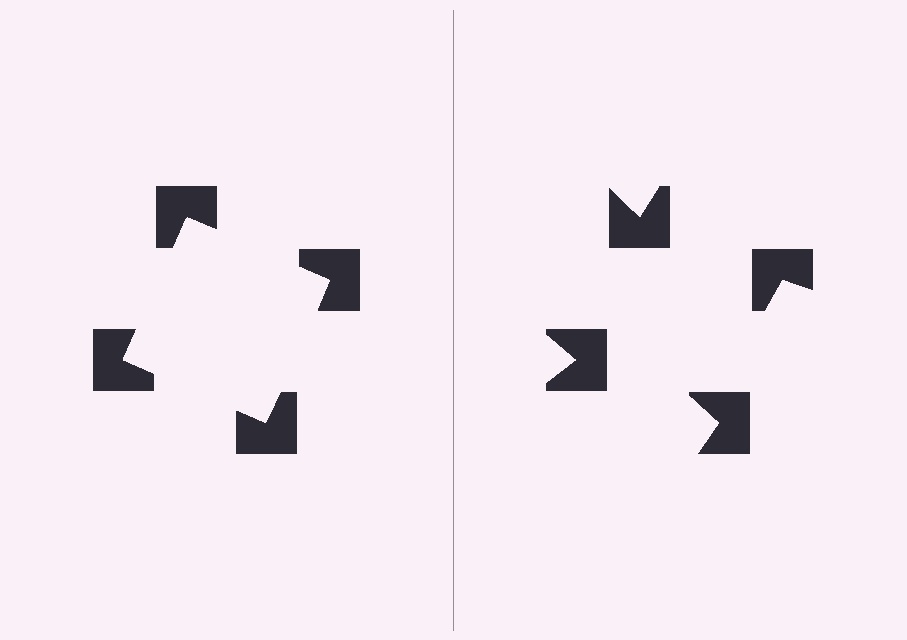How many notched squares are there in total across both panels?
8 — 4 on each side.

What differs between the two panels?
The notched squares are positioned identically on both sides; only the wedge orientations differ. On the left they align to a square; on the right they are misaligned.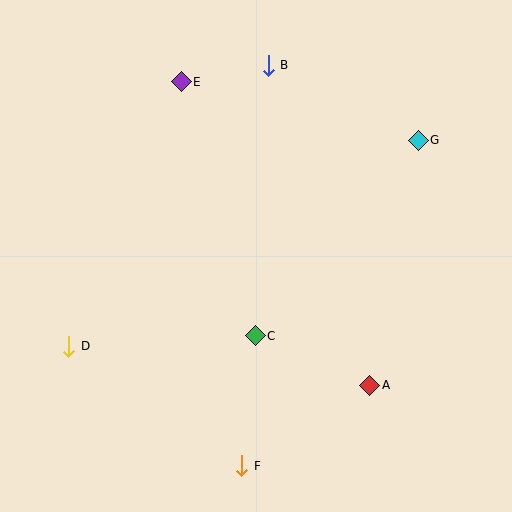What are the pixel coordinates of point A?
Point A is at (370, 385).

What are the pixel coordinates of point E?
Point E is at (181, 82).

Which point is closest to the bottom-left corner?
Point D is closest to the bottom-left corner.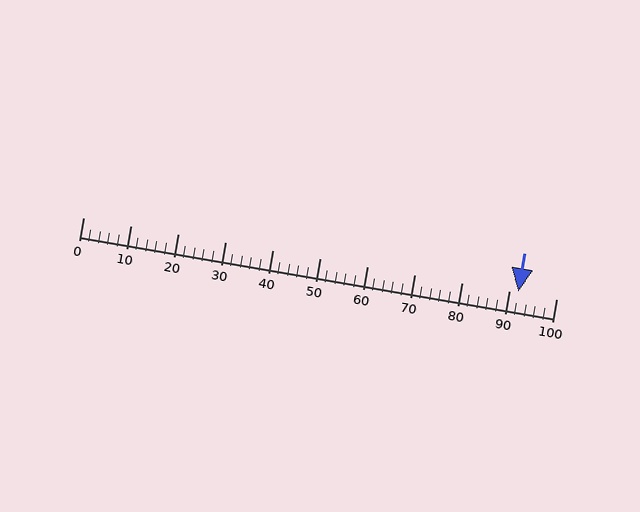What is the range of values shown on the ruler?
The ruler shows values from 0 to 100.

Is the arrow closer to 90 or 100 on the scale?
The arrow is closer to 90.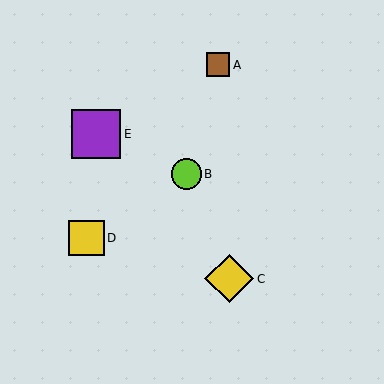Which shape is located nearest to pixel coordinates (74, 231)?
The yellow square (labeled D) at (87, 238) is nearest to that location.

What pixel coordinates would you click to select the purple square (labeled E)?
Click at (96, 134) to select the purple square E.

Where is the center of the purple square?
The center of the purple square is at (96, 134).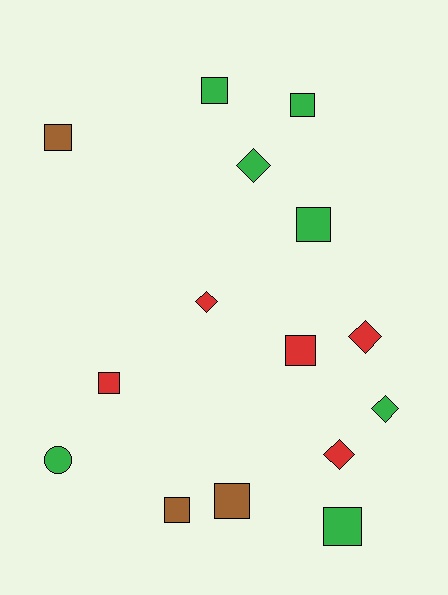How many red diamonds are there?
There are 3 red diamonds.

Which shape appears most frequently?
Square, with 9 objects.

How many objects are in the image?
There are 15 objects.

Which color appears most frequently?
Green, with 7 objects.